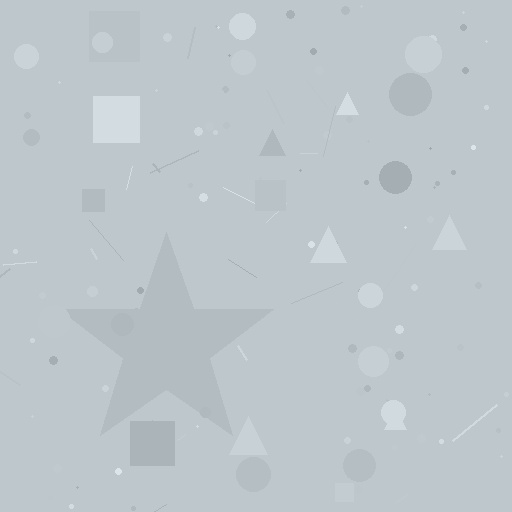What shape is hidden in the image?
A star is hidden in the image.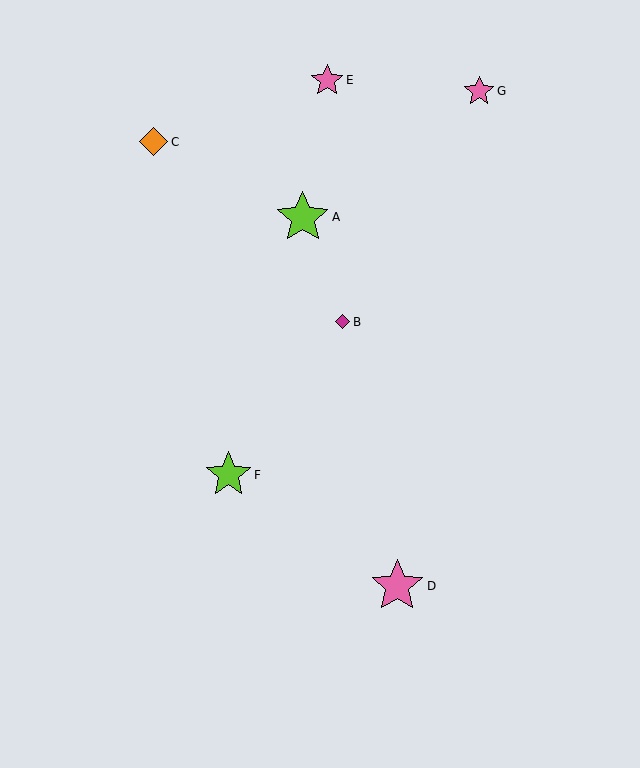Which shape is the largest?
The pink star (labeled D) is the largest.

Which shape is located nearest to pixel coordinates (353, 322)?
The magenta diamond (labeled B) at (342, 322) is nearest to that location.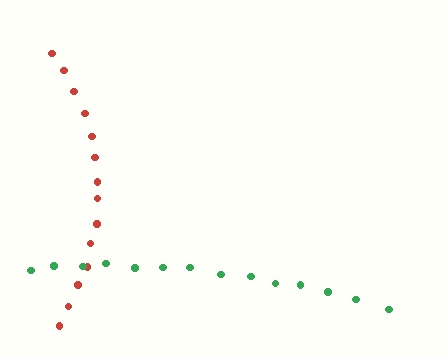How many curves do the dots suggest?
There are 2 distinct paths.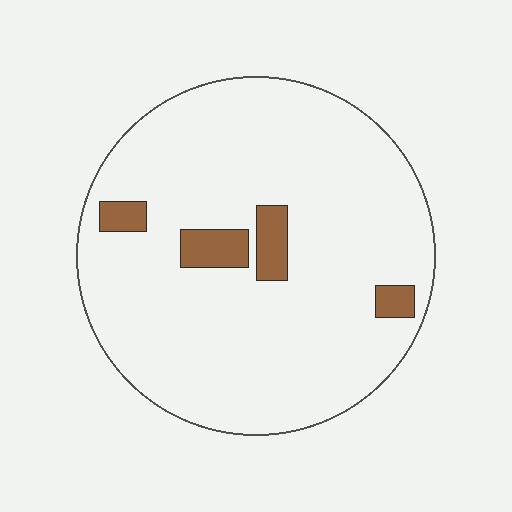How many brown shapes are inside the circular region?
4.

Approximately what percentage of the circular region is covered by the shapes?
Approximately 10%.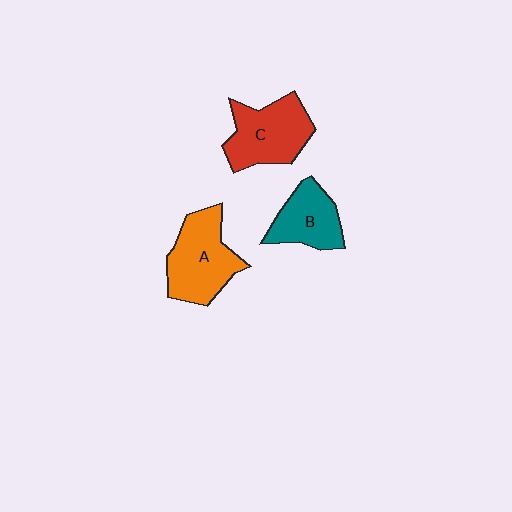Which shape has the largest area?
Shape A (orange).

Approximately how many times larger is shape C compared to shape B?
Approximately 1.3 times.